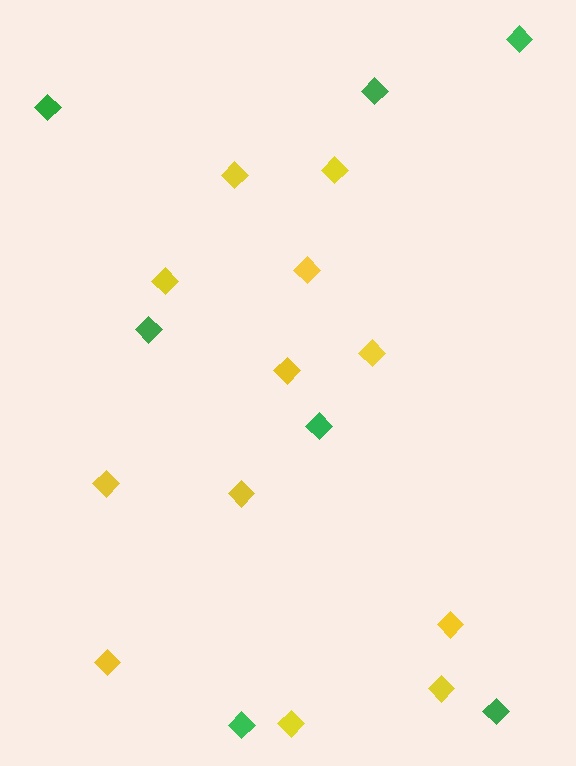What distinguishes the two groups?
There are 2 groups: one group of yellow diamonds (12) and one group of green diamonds (7).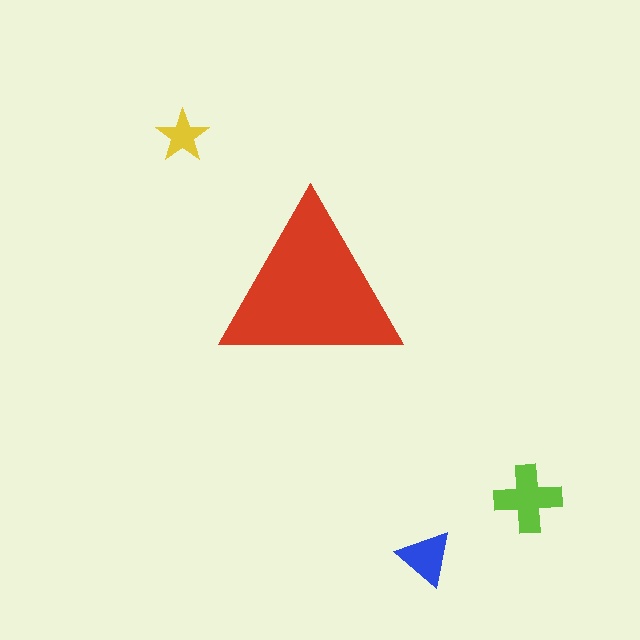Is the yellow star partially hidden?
No, the yellow star is fully visible.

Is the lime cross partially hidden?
No, the lime cross is fully visible.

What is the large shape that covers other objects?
A red triangle.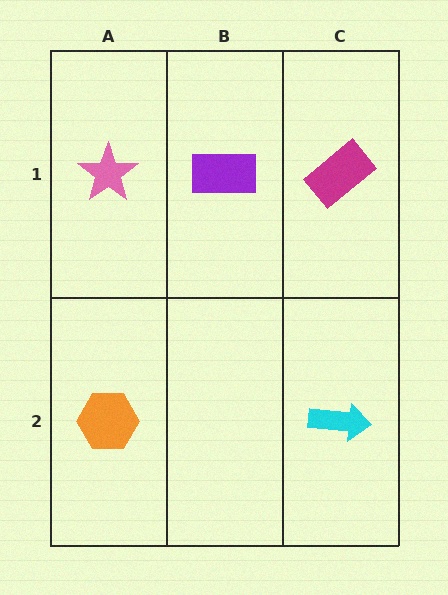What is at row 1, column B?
A purple rectangle.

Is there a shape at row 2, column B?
No, that cell is empty.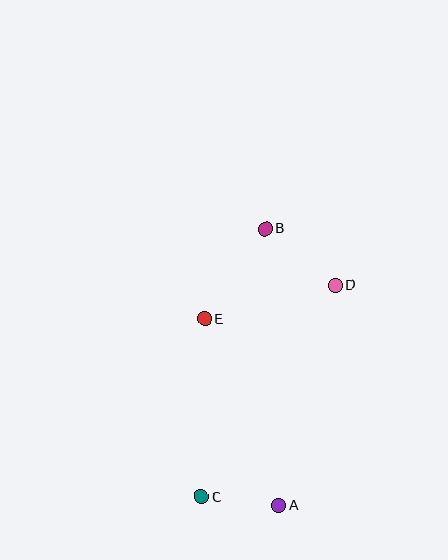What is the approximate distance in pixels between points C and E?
The distance between C and E is approximately 178 pixels.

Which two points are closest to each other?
Points A and C are closest to each other.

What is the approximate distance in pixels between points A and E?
The distance between A and E is approximately 201 pixels.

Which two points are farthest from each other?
Points A and B are farthest from each other.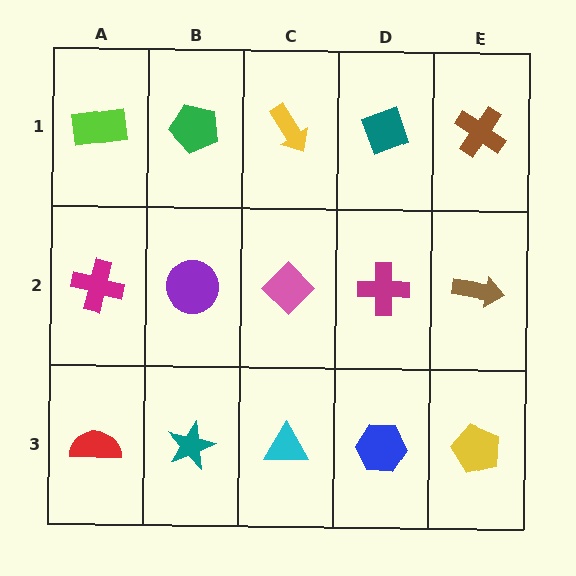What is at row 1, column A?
A lime rectangle.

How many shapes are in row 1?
5 shapes.